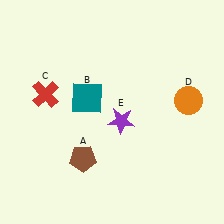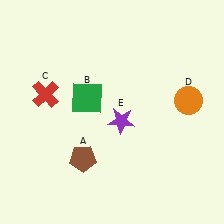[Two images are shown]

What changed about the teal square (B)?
In Image 1, B is teal. In Image 2, it changed to green.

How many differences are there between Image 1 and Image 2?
There is 1 difference between the two images.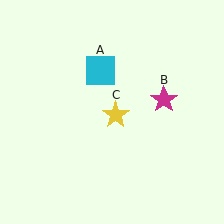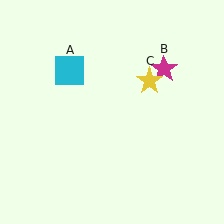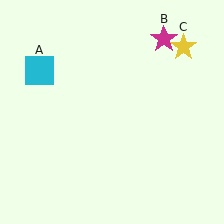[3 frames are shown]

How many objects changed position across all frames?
3 objects changed position: cyan square (object A), magenta star (object B), yellow star (object C).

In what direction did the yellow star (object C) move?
The yellow star (object C) moved up and to the right.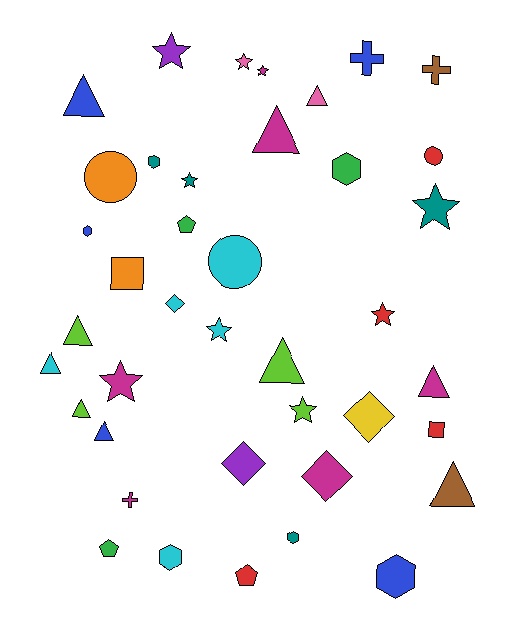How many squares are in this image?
There are 2 squares.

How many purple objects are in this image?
There are 2 purple objects.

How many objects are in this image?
There are 40 objects.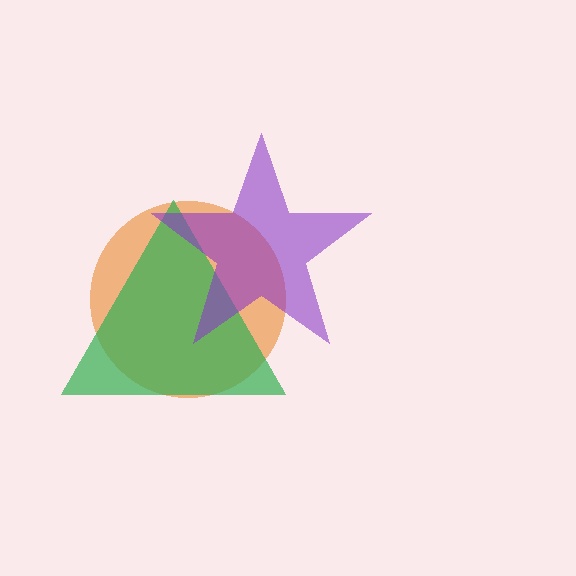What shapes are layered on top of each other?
The layered shapes are: an orange circle, a green triangle, a purple star.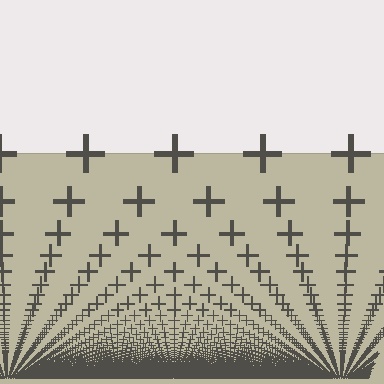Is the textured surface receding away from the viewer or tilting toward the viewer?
The surface appears to tilt toward the viewer. Texture elements get larger and sparser toward the top.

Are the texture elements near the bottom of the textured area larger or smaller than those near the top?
Smaller. The gradient is inverted — elements near the bottom are smaller and denser.